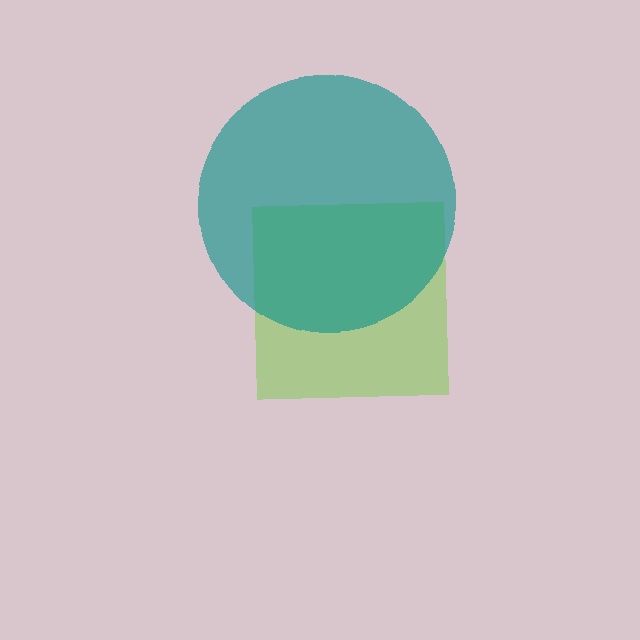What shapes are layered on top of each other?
The layered shapes are: a lime square, a teal circle.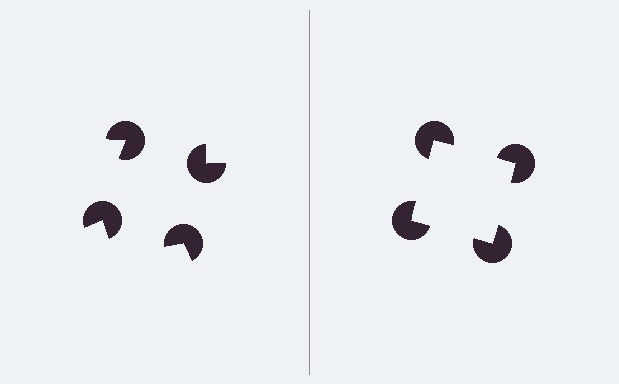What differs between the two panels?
The pac-man discs are positioned identically on both sides; only the wedge orientations differ. On the right they align to a square; on the left they are misaligned.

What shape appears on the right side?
An illusory square.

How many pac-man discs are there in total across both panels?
8 — 4 on each side.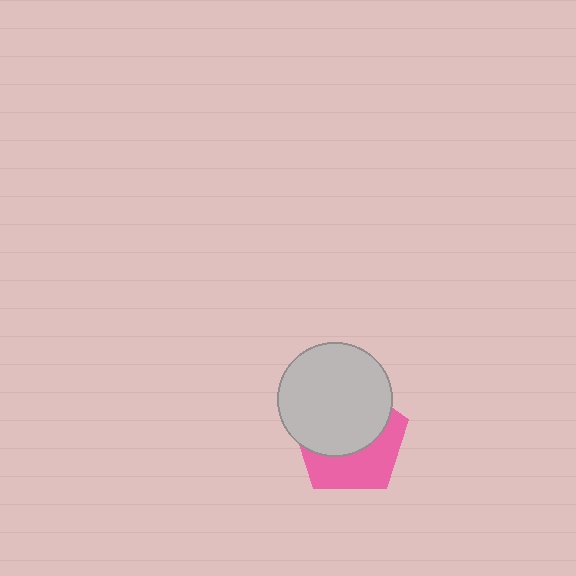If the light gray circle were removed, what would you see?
You would see the complete pink pentagon.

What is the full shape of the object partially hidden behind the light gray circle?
The partially hidden object is a pink pentagon.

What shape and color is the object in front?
The object in front is a light gray circle.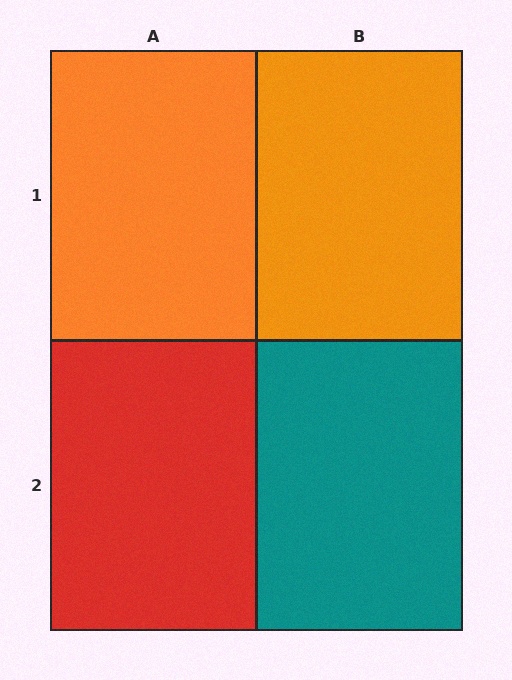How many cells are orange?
2 cells are orange.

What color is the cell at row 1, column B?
Orange.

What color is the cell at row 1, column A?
Orange.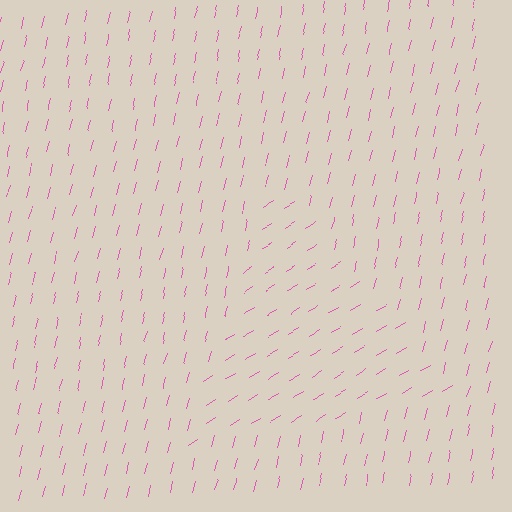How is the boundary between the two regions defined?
The boundary is defined purely by a change in line orientation (approximately 45 degrees difference). All lines are the same color and thickness.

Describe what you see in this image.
The image is filled with small pink line segments. A triangle region in the image has lines oriented differently from the surrounding lines, creating a visible texture boundary.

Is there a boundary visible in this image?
Yes, there is a texture boundary formed by a change in line orientation.